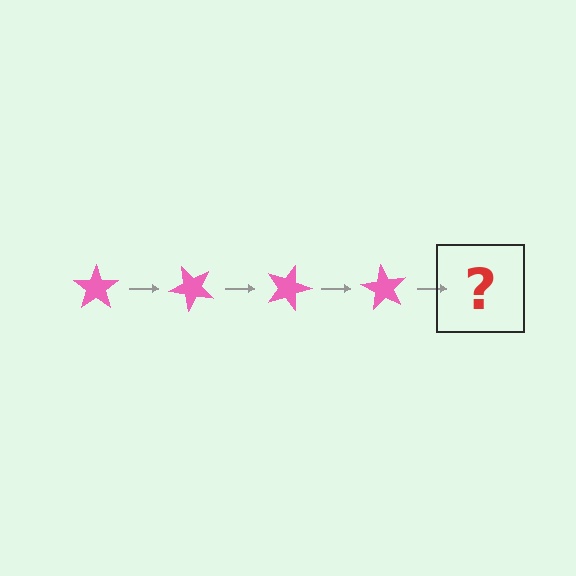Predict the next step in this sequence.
The next step is a pink star rotated 180 degrees.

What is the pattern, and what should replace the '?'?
The pattern is that the star rotates 45 degrees each step. The '?' should be a pink star rotated 180 degrees.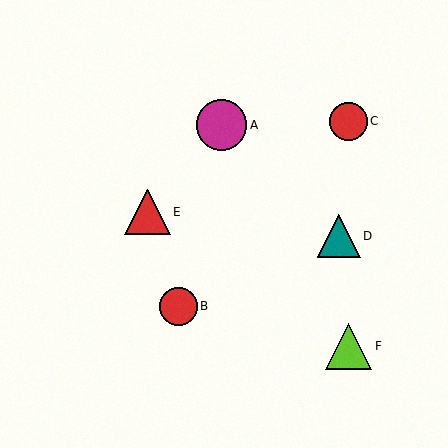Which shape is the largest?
The magenta circle (labeled A) is the largest.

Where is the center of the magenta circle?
The center of the magenta circle is at (222, 125).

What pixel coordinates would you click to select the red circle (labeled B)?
Click at (178, 306) to select the red circle B.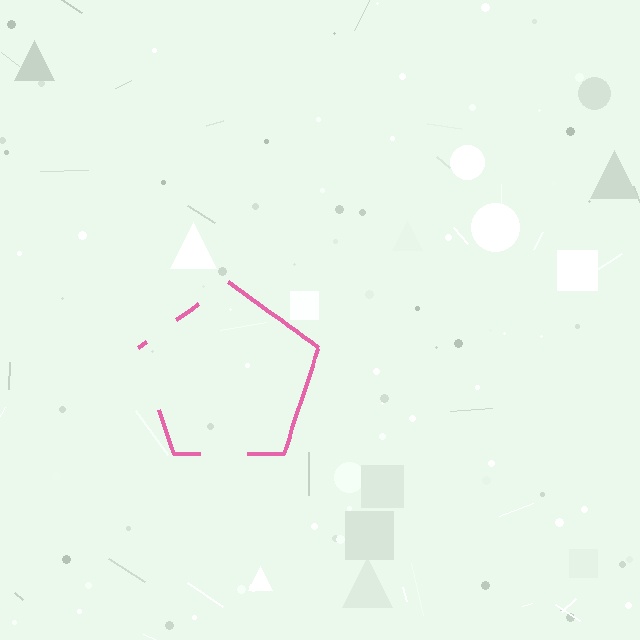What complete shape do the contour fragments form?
The contour fragments form a pentagon.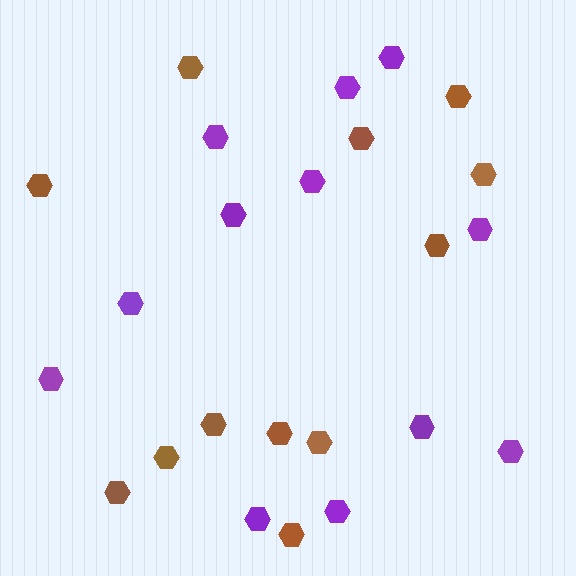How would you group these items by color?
There are 2 groups: one group of brown hexagons (12) and one group of purple hexagons (12).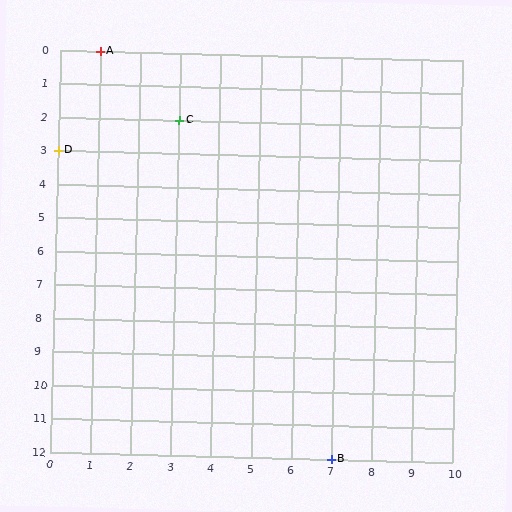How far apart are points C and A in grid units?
Points C and A are 2 columns and 2 rows apart (about 2.8 grid units diagonally).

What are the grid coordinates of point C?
Point C is at grid coordinates (3, 2).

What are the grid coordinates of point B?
Point B is at grid coordinates (7, 12).